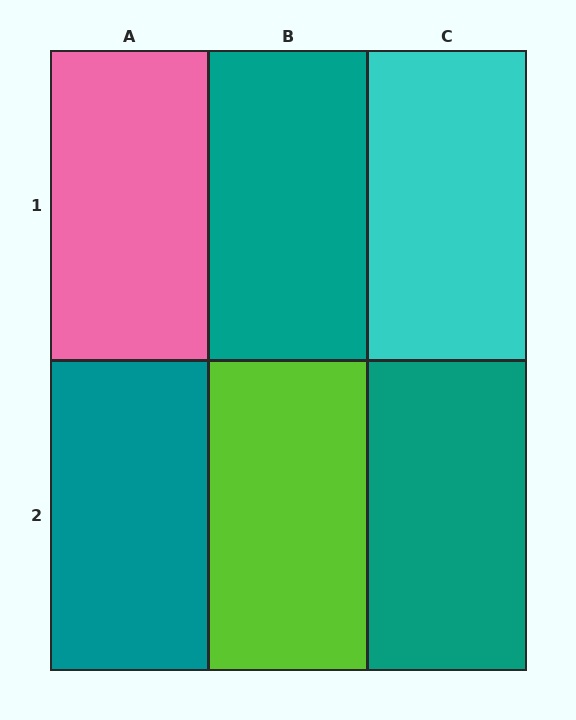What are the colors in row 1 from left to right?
Pink, teal, cyan.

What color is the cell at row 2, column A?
Teal.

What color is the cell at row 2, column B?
Lime.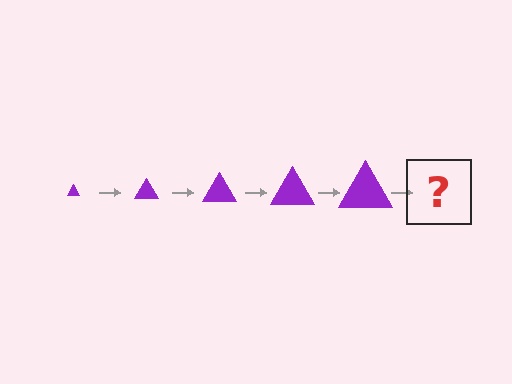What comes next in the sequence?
The next element should be a purple triangle, larger than the previous one.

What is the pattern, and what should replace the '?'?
The pattern is that the triangle gets progressively larger each step. The '?' should be a purple triangle, larger than the previous one.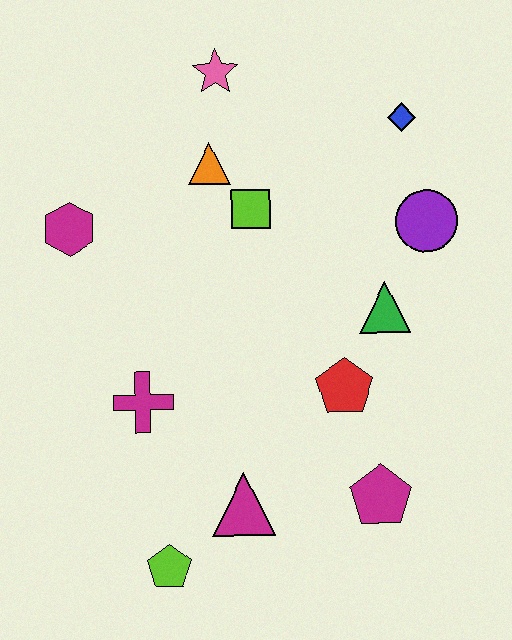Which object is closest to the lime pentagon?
The magenta triangle is closest to the lime pentagon.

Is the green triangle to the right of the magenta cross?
Yes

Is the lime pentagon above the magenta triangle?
No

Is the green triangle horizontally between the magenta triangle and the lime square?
No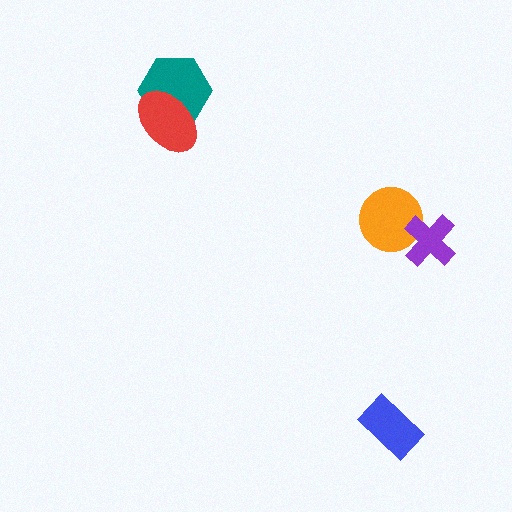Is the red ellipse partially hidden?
No, no other shape covers it.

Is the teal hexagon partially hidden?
Yes, it is partially covered by another shape.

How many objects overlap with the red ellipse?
1 object overlaps with the red ellipse.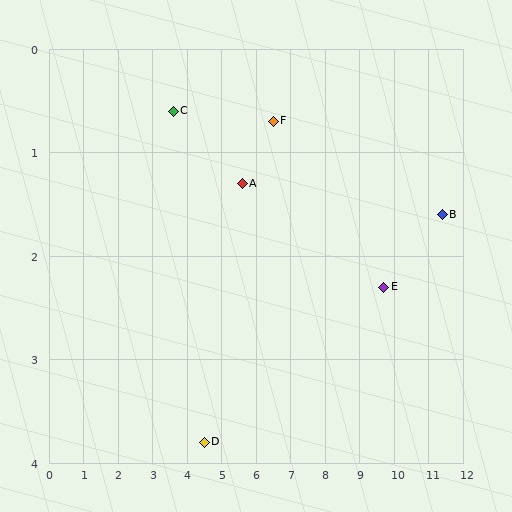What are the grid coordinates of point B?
Point B is at approximately (11.4, 1.6).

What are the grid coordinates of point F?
Point F is at approximately (6.5, 0.7).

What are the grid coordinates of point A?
Point A is at approximately (5.6, 1.3).